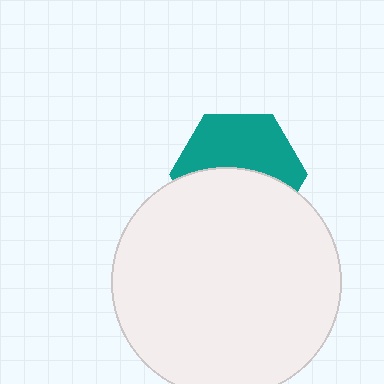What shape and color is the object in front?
The object in front is a white circle.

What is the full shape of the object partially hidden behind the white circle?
The partially hidden object is a teal hexagon.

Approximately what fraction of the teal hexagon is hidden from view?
Roughly 50% of the teal hexagon is hidden behind the white circle.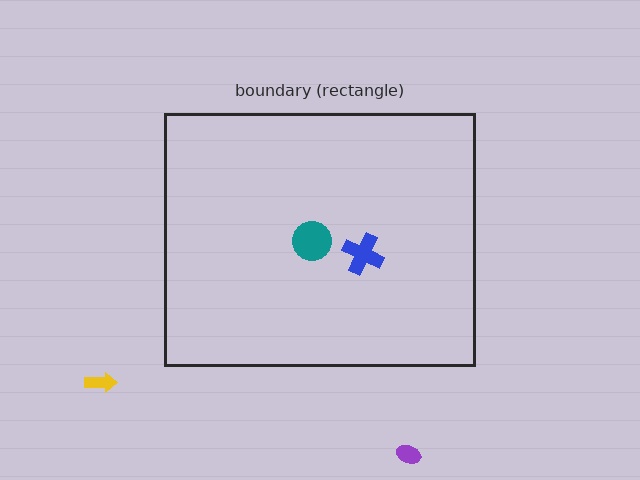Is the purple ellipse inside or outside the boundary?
Outside.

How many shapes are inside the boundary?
2 inside, 2 outside.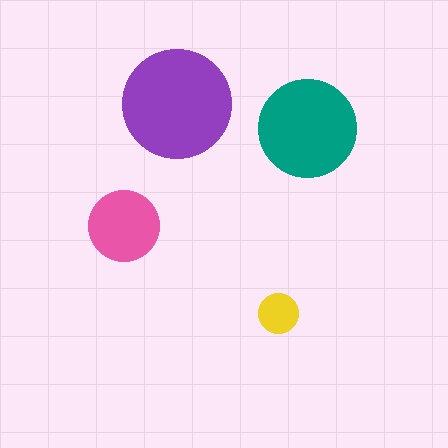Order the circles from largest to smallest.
the purple one, the teal one, the pink one, the yellow one.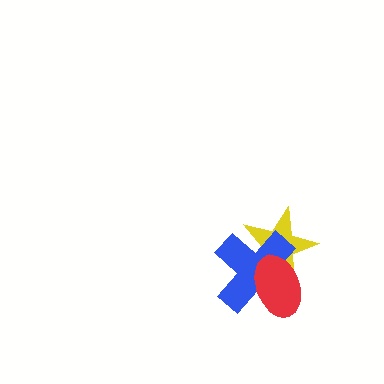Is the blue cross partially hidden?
Yes, it is partially covered by another shape.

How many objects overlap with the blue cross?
2 objects overlap with the blue cross.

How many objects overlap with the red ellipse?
2 objects overlap with the red ellipse.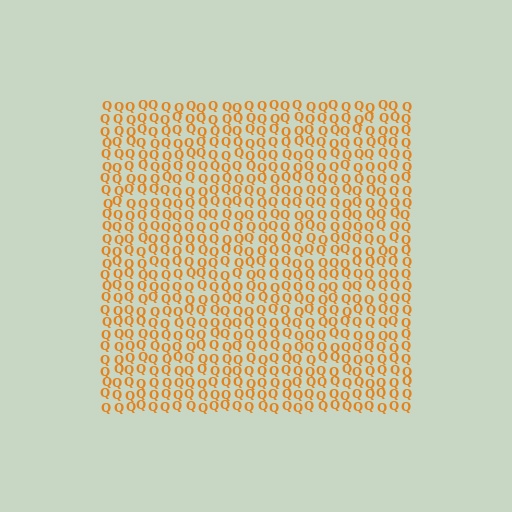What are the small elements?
The small elements are letter Q's.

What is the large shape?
The large shape is a square.